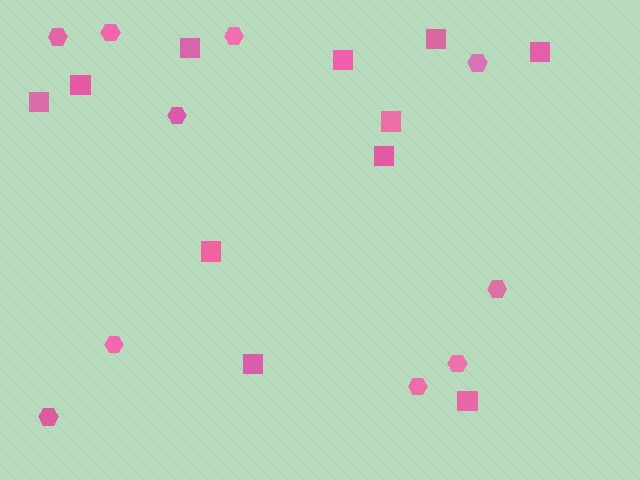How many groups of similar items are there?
There are 2 groups: one group of hexagons (10) and one group of squares (11).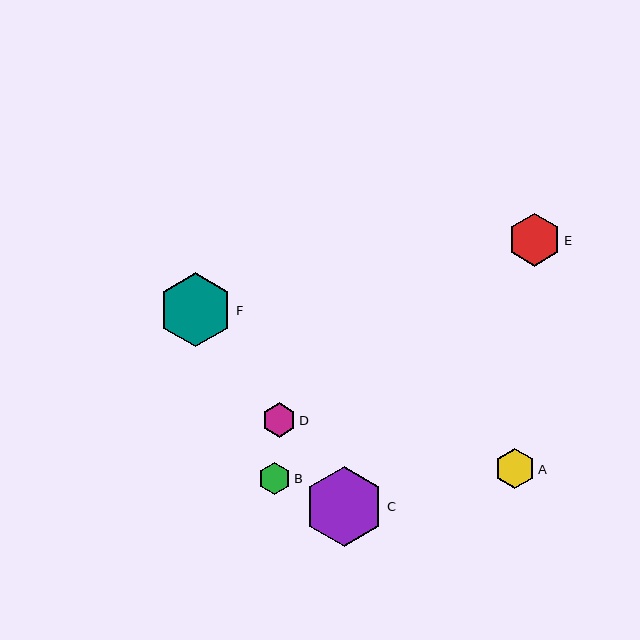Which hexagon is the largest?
Hexagon C is the largest with a size of approximately 81 pixels.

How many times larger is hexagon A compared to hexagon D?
Hexagon A is approximately 1.2 times the size of hexagon D.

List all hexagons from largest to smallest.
From largest to smallest: C, F, E, A, D, B.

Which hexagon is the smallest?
Hexagon B is the smallest with a size of approximately 33 pixels.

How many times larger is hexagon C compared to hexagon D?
Hexagon C is approximately 2.3 times the size of hexagon D.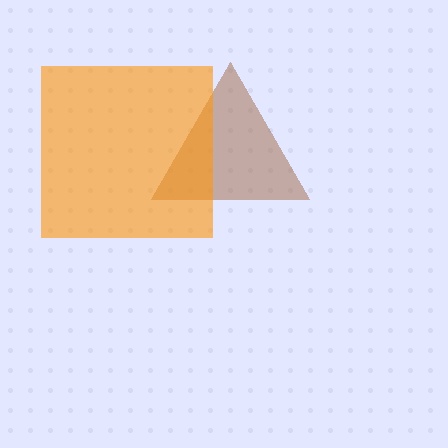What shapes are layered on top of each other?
The layered shapes are: a brown triangle, an orange square.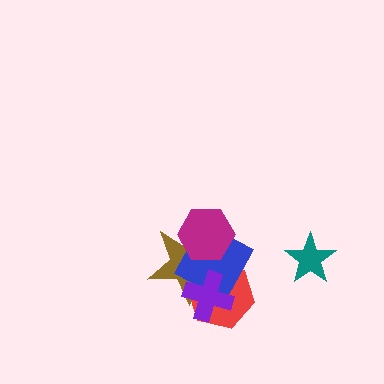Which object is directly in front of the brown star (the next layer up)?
The blue square is directly in front of the brown star.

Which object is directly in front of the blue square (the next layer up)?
The magenta hexagon is directly in front of the blue square.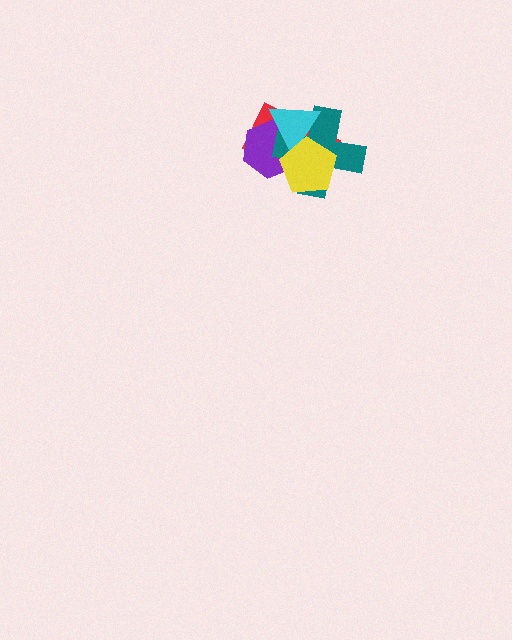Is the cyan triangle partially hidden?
Yes, it is partially covered by another shape.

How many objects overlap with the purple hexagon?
4 objects overlap with the purple hexagon.